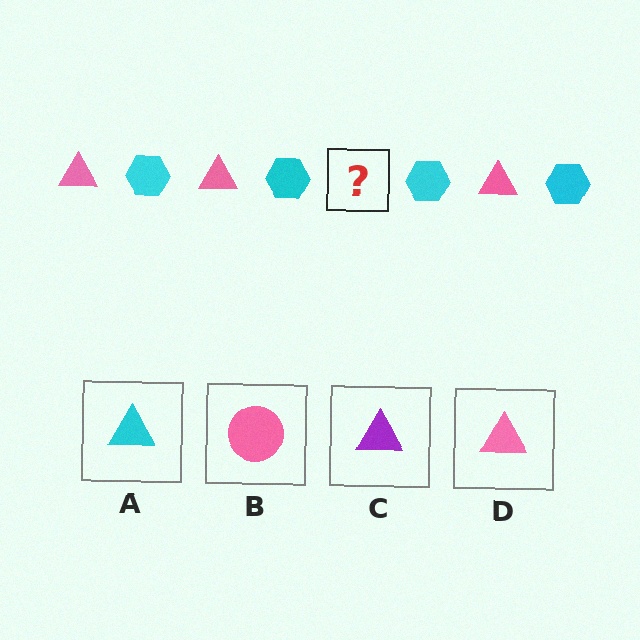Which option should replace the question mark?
Option D.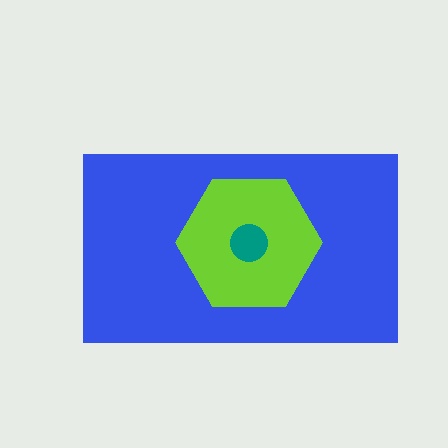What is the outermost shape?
The blue rectangle.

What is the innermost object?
The teal circle.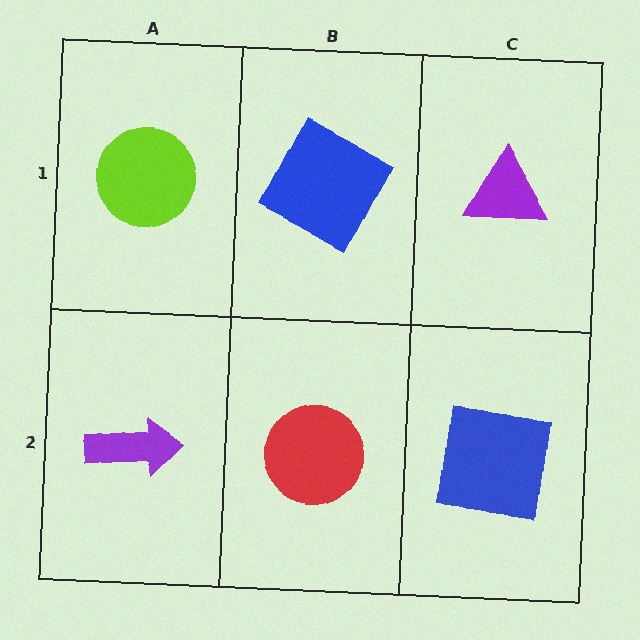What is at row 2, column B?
A red circle.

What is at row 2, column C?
A blue square.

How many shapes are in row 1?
3 shapes.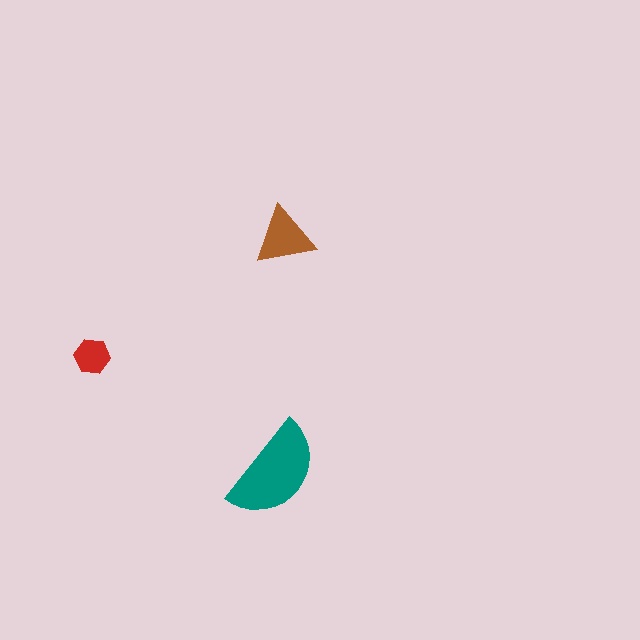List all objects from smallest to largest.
The red hexagon, the brown triangle, the teal semicircle.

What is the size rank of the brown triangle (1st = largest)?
2nd.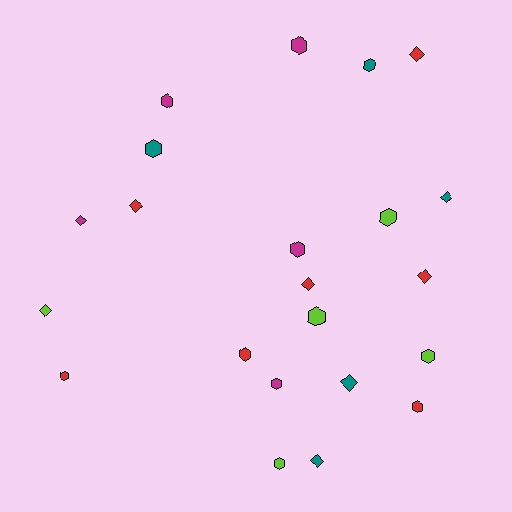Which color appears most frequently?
Red, with 7 objects.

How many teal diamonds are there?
There are 3 teal diamonds.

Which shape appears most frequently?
Hexagon, with 13 objects.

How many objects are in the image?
There are 22 objects.